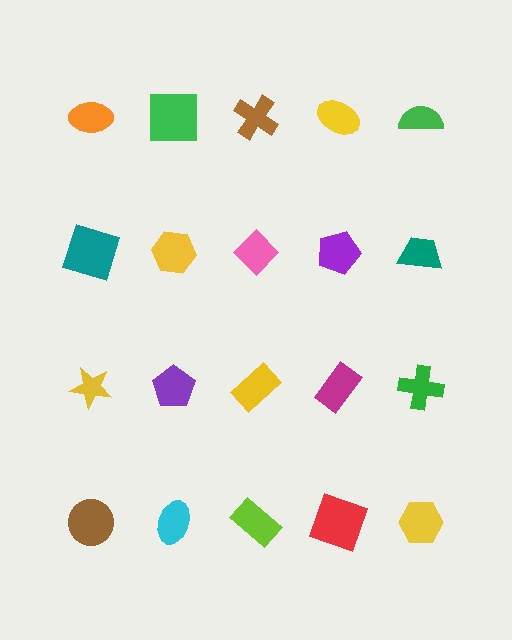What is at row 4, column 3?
A lime rectangle.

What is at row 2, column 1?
A teal square.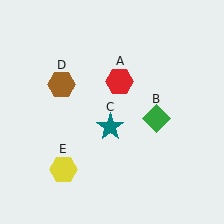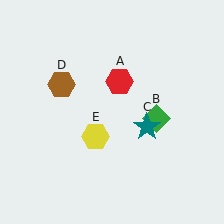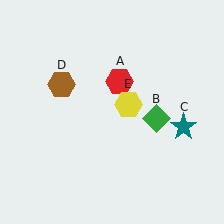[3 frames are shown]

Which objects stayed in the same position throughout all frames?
Red hexagon (object A) and green diamond (object B) and brown hexagon (object D) remained stationary.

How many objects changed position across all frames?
2 objects changed position: teal star (object C), yellow hexagon (object E).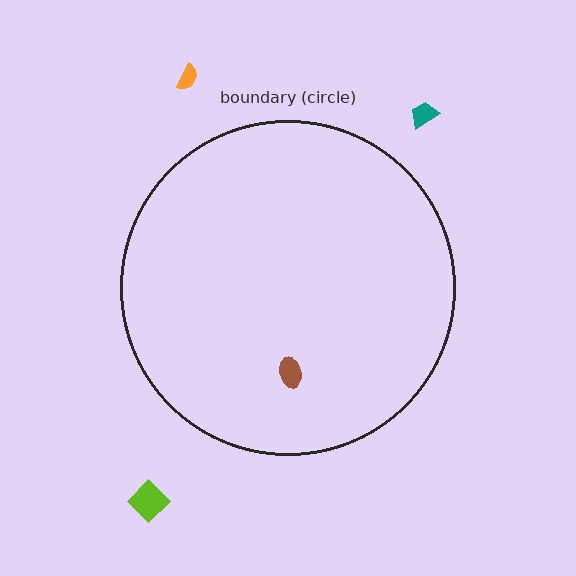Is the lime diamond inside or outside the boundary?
Outside.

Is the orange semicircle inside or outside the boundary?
Outside.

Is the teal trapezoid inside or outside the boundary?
Outside.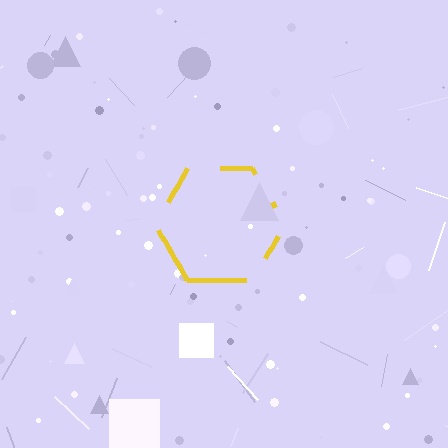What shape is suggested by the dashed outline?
The dashed outline suggests a hexagon.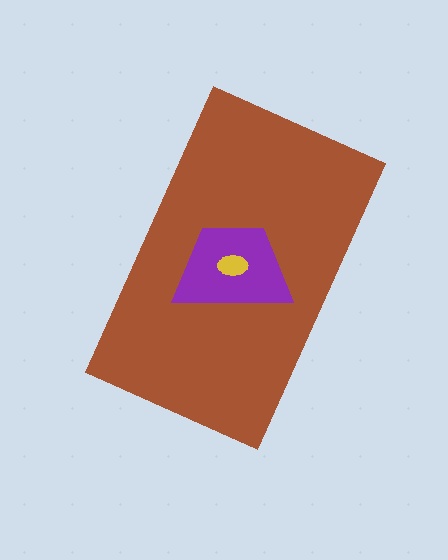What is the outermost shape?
The brown rectangle.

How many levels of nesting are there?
3.